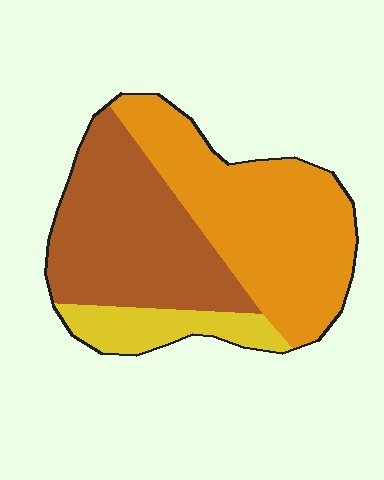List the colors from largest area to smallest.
From largest to smallest: orange, brown, yellow.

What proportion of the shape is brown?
Brown takes up about two fifths (2/5) of the shape.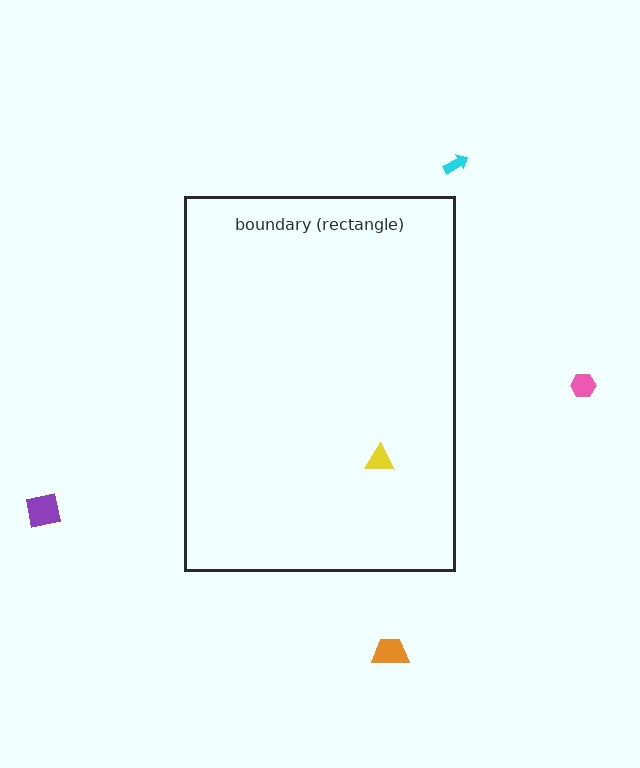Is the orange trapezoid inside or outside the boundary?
Outside.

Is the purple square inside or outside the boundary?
Outside.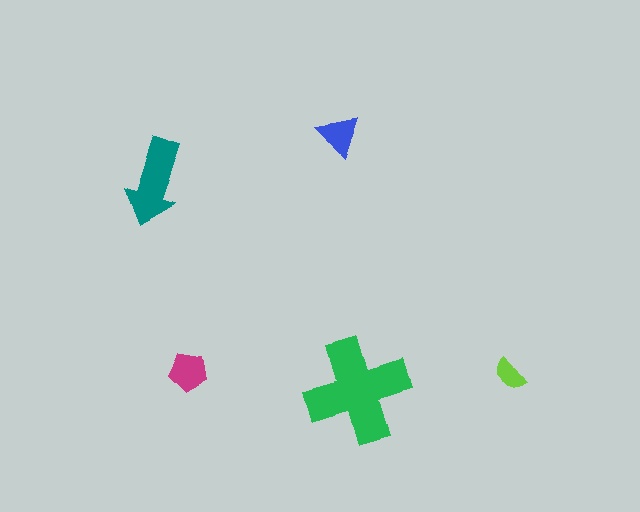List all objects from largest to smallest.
The green cross, the teal arrow, the magenta pentagon, the blue triangle, the lime semicircle.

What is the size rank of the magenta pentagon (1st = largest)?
3rd.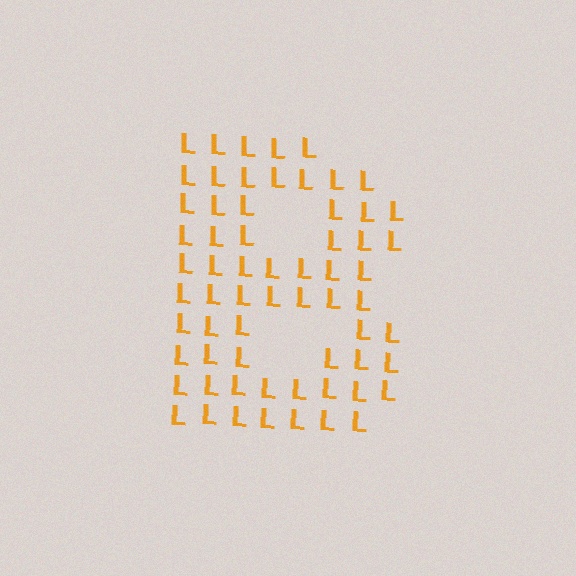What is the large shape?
The large shape is the letter B.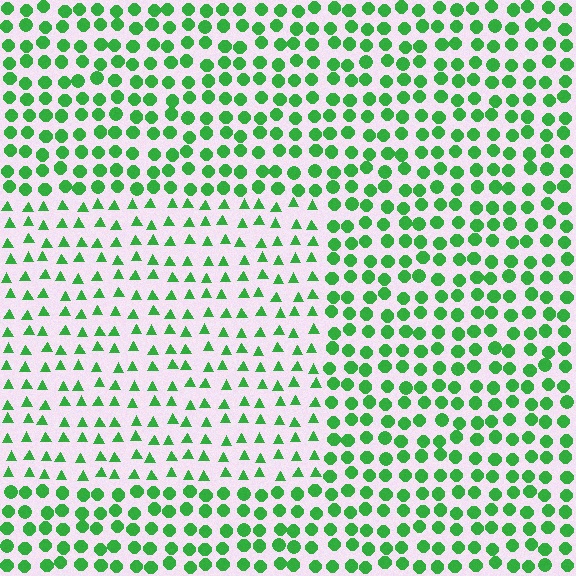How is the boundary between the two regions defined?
The boundary is defined by a change in element shape: triangles inside vs. circles outside. All elements share the same color and spacing.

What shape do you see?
I see a rectangle.